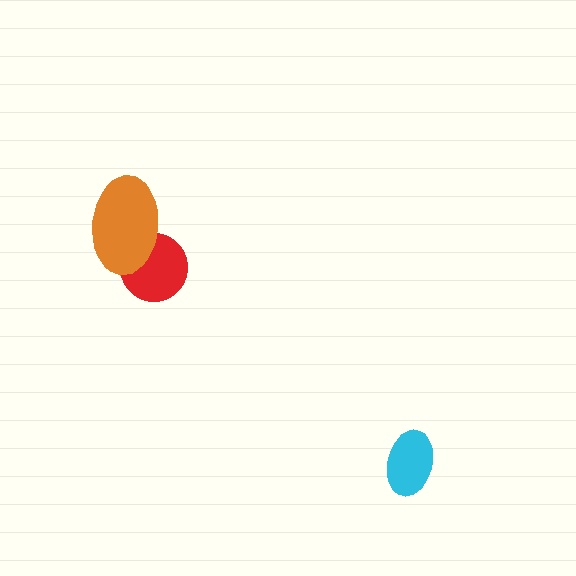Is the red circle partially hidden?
Yes, it is partially covered by another shape.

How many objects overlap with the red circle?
1 object overlaps with the red circle.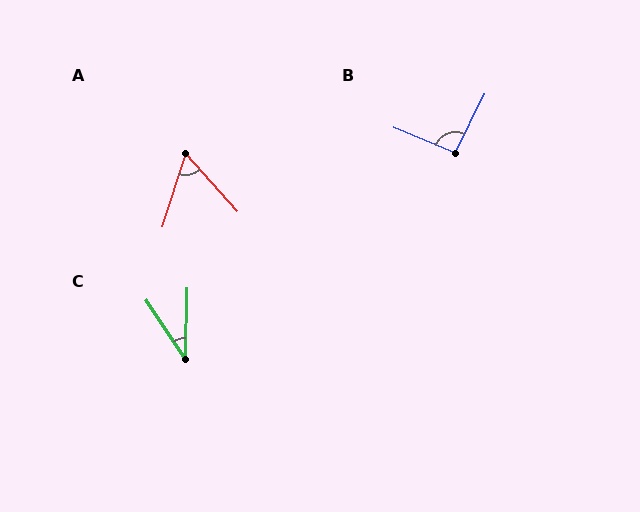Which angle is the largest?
B, at approximately 94 degrees.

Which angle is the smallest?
C, at approximately 35 degrees.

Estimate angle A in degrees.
Approximately 60 degrees.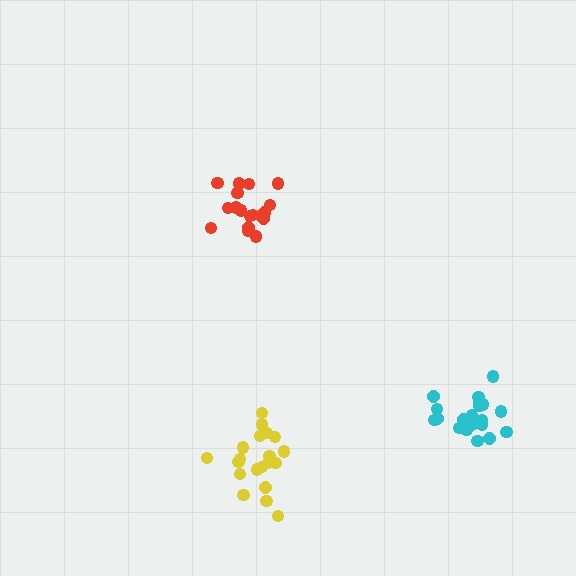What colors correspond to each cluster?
The clusters are colored: red, yellow, cyan.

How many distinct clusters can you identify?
There are 3 distinct clusters.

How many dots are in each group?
Group 1: 18 dots, Group 2: 20 dots, Group 3: 20 dots (58 total).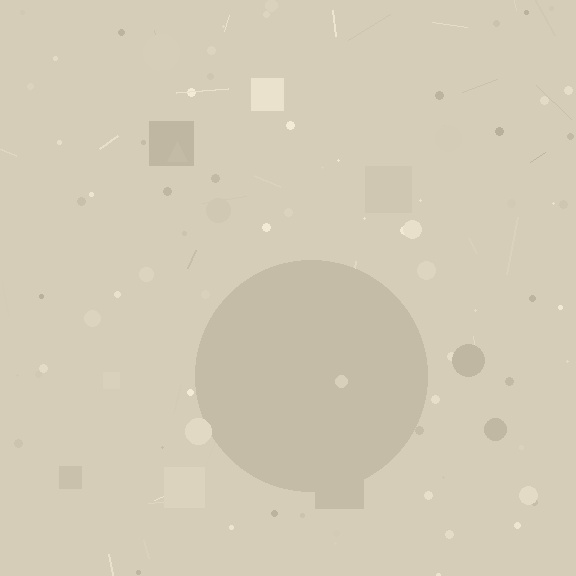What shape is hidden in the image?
A circle is hidden in the image.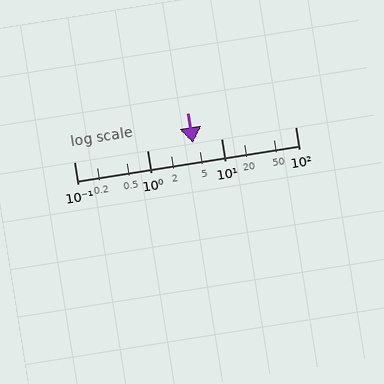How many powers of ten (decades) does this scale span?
The scale spans 3 decades, from 0.1 to 100.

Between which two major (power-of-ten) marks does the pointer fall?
The pointer is between 1 and 10.